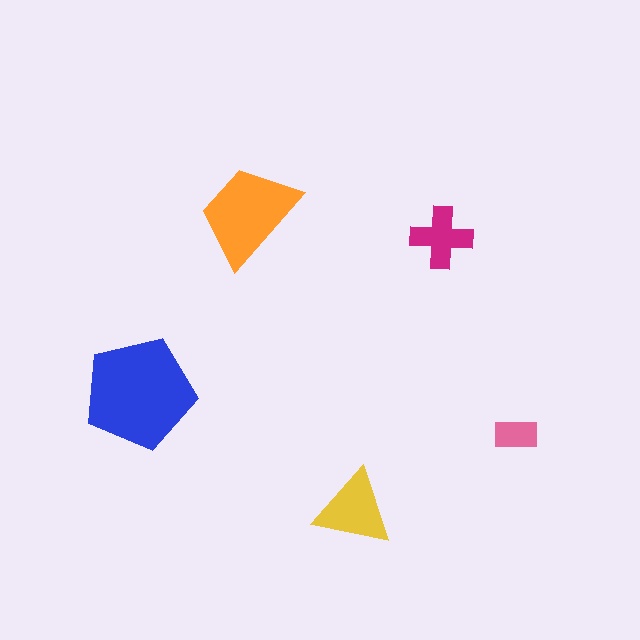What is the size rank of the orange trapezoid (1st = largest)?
2nd.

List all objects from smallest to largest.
The pink rectangle, the magenta cross, the yellow triangle, the orange trapezoid, the blue pentagon.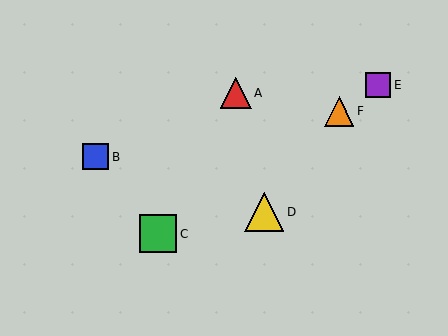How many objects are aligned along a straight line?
3 objects (C, E, F) are aligned along a straight line.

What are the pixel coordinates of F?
Object F is at (339, 111).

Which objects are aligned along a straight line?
Objects C, E, F are aligned along a straight line.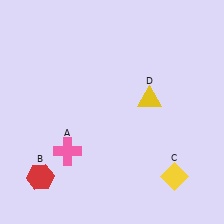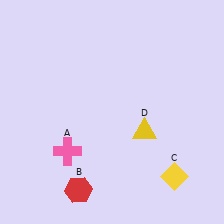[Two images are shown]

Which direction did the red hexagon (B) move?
The red hexagon (B) moved right.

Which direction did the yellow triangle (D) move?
The yellow triangle (D) moved down.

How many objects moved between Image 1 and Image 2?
2 objects moved between the two images.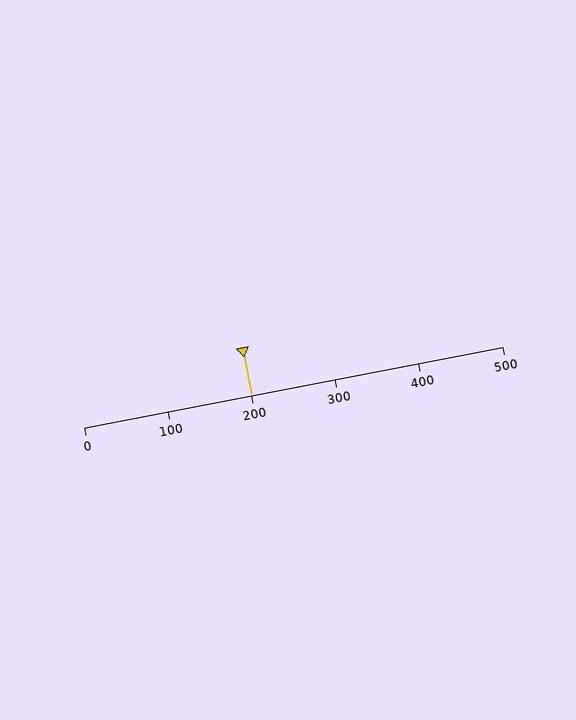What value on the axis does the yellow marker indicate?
The marker indicates approximately 200.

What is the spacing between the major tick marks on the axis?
The major ticks are spaced 100 apart.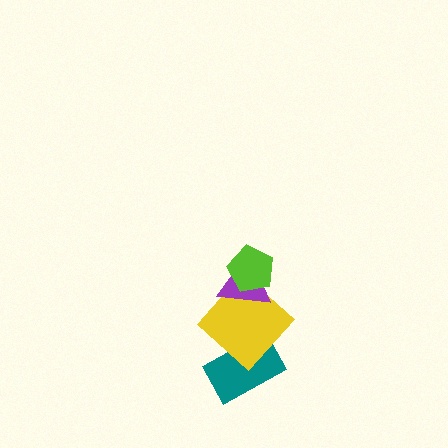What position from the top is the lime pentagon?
The lime pentagon is 1st from the top.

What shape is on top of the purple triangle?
The lime pentagon is on top of the purple triangle.